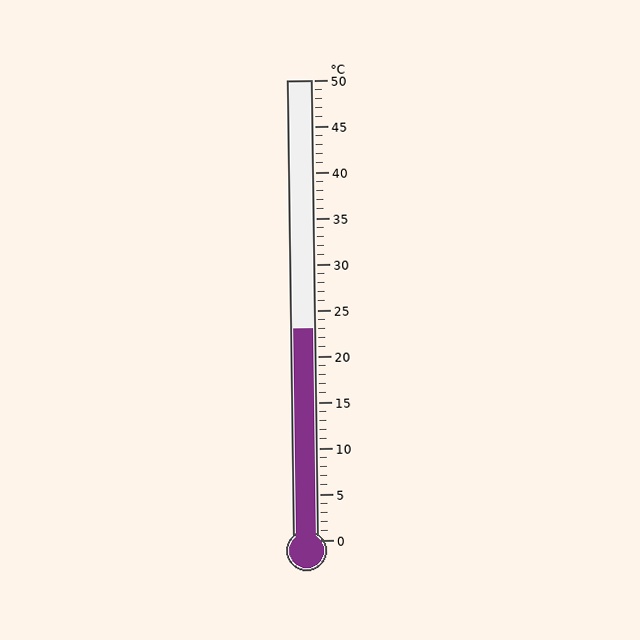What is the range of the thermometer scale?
The thermometer scale ranges from 0°C to 50°C.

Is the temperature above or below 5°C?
The temperature is above 5°C.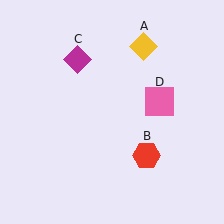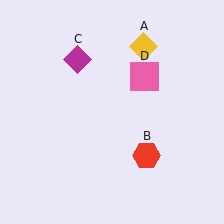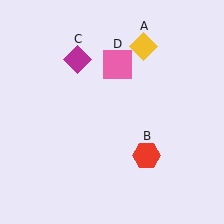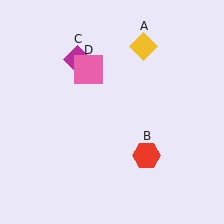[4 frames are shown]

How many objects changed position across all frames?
1 object changed position: pink square (object D).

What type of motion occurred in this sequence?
The pink square (object D) rotated counterclockwise around the center of the scene.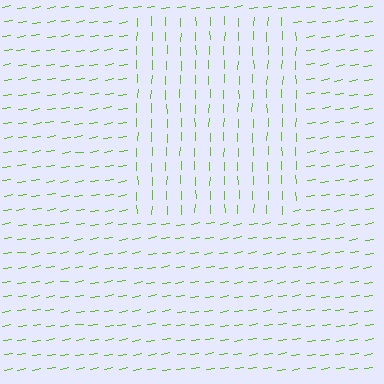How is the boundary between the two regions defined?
The boundary is defined purely by a change in line orientation (approximately 80 degrees difference). All lines are the same color and thickness.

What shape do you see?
I see a rectangle.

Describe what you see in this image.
The image is filled with small lime line segments. A rectangle region in the image has lines oriented differently from the surrounding lines, creating a visible texture boundary.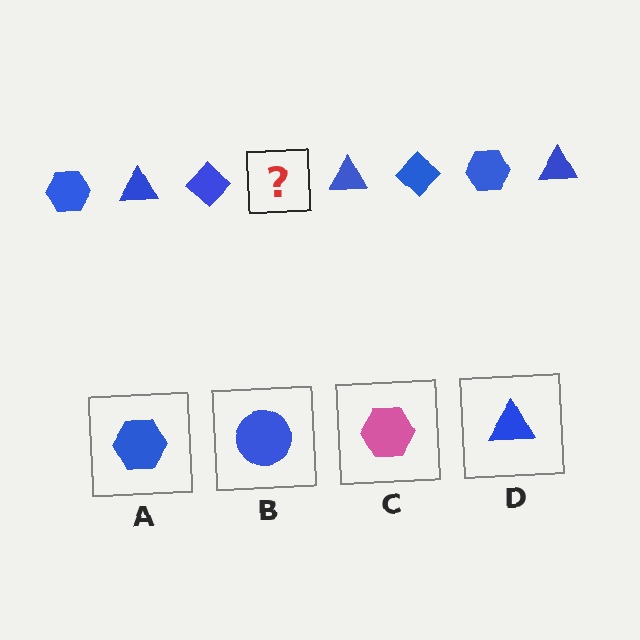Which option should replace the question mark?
Option A.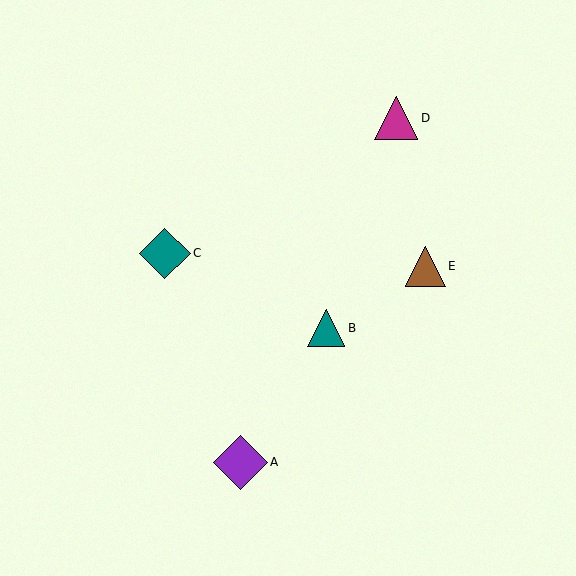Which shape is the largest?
The purple diamond (labeled A) is the largest.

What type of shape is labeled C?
Shape C is a teal diamond.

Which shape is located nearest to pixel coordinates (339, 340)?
The teal triangle (labeled B) at (326, 328) is nearest to that location.